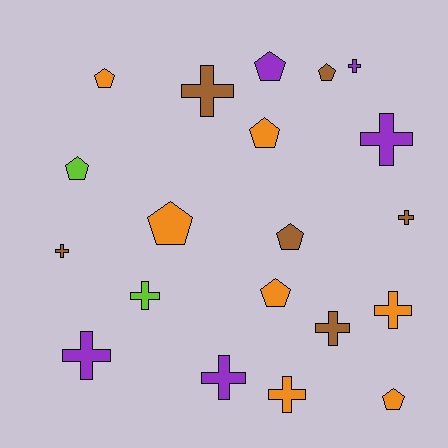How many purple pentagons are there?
There is 1 purple pentagon.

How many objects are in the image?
There are 20 objects.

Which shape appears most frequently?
Cross, with 11 objects.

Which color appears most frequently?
Orange, with 7 objects.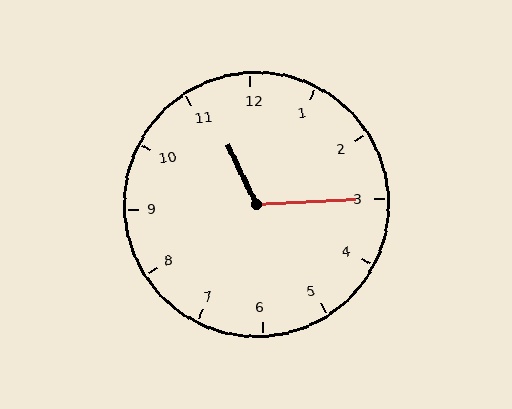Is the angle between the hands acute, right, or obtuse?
It is obtuse.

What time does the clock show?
11:15.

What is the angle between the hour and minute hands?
Approximately 112 degrees.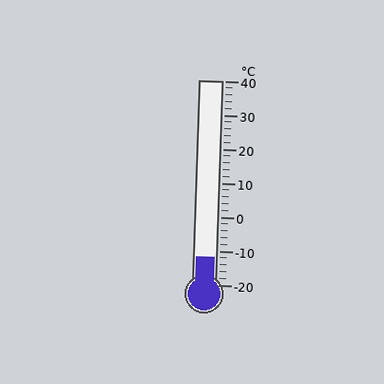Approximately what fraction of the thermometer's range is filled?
The thermometer is filled to approximately 15% of its range.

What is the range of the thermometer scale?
The thermometer scale ranges from -20°C to 40°C.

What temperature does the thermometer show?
The thermometer shows approximately -12°C.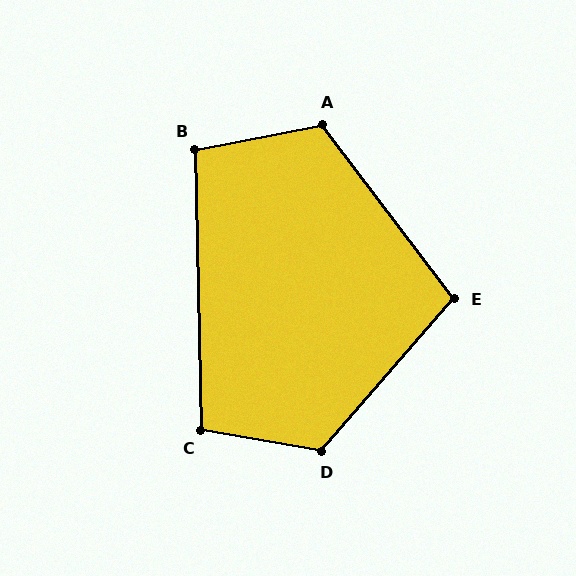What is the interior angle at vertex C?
Approximately 101 degrees (obtuse).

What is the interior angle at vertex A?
Approximately 116 degrees (obtuse).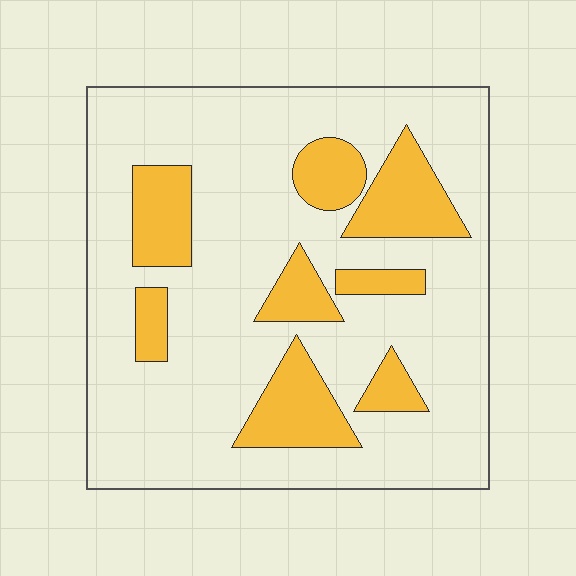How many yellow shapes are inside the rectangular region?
8.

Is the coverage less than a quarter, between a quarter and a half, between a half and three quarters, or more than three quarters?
Less than a quarter.